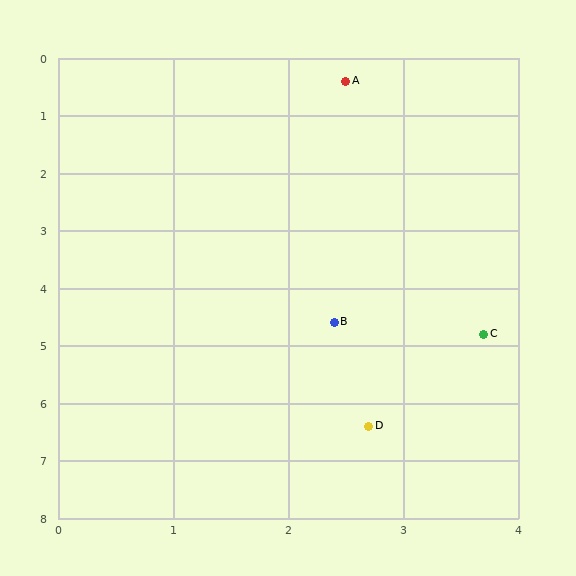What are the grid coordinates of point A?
Point A is at approximately (2.5, 0.4).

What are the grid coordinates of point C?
Point C is at approximately (3.7, 4.8).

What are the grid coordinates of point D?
Point D is at approximately (2.7, 6.4).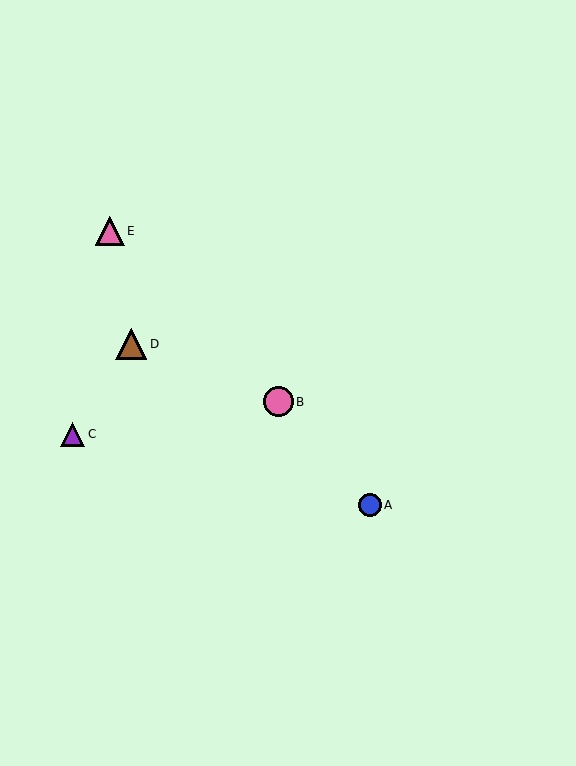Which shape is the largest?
The brown triangle (labeled D) is the largest.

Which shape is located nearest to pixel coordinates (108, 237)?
The pink triangle (labeled E) at (110, 231) is nearest to that location.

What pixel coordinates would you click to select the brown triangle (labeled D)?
Click at (131, 344) to select the brown triangle D.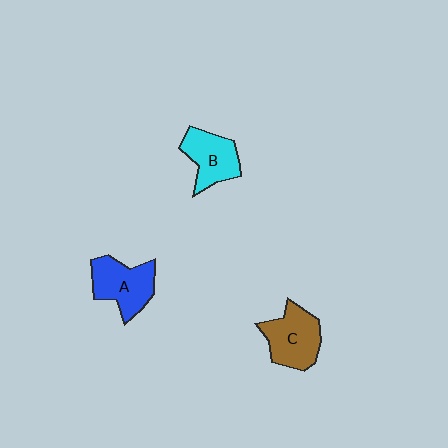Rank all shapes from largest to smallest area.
From largest to smallest: C (brown), A (blue), B (cyan).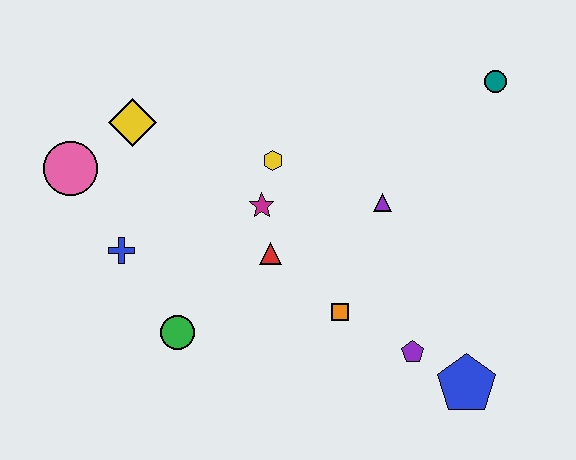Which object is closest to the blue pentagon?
The purple pentagon is closest to the blue pentagon.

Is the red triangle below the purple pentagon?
No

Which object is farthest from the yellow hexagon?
The blue pentagon is farthest from the yellow hexagon.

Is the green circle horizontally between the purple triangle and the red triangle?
No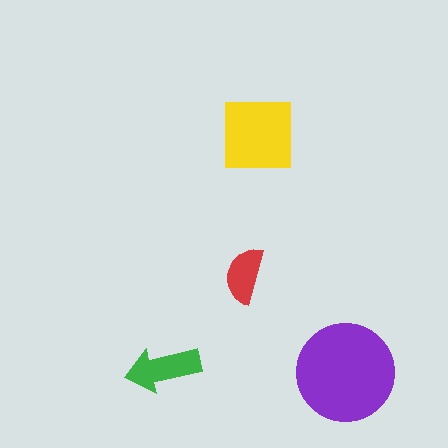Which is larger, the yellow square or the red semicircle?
The yellow square.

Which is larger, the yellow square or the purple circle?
The purple circle.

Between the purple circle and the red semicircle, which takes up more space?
The purple circle.